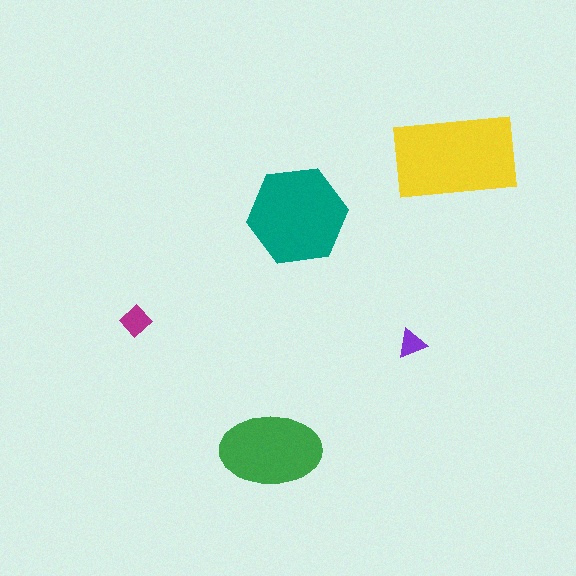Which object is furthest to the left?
The magenta diamond is leftmost.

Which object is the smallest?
The purple triangle.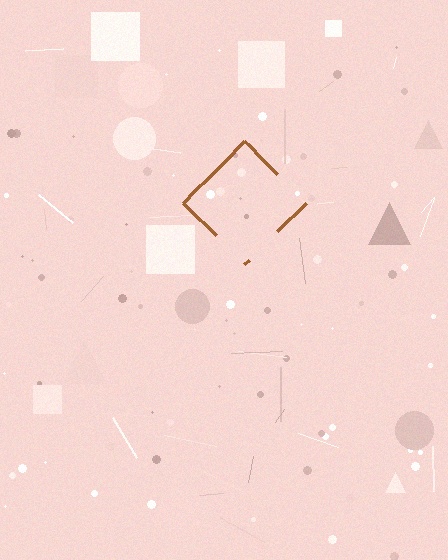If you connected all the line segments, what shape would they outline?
They would outline a diamond.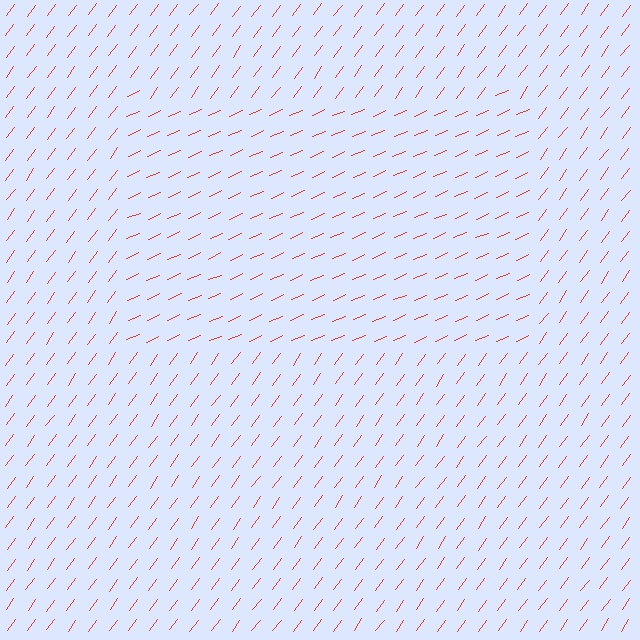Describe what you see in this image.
The image is filled with small red line segments. A rectangle region in the image has lines oriented differently from the surrounding lines, creating a visible texture boundary.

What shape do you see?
I see a rectangle.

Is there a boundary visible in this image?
Yes, there is a texture boundary formed by a change in line orientation.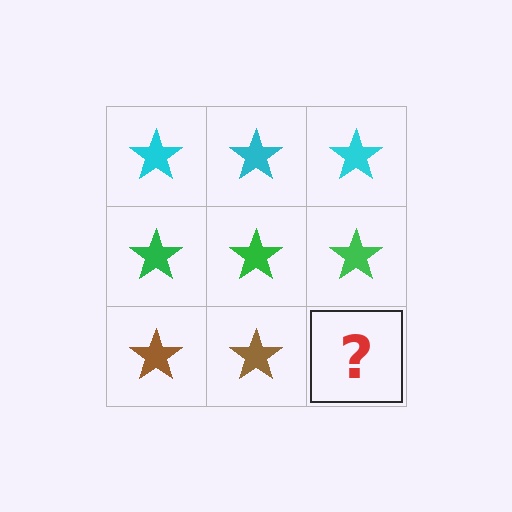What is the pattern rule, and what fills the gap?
The rule is that each row has a consistent color. The gap should be filled with a brown star.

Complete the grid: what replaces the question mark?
The question mark should be replaced with a brown star.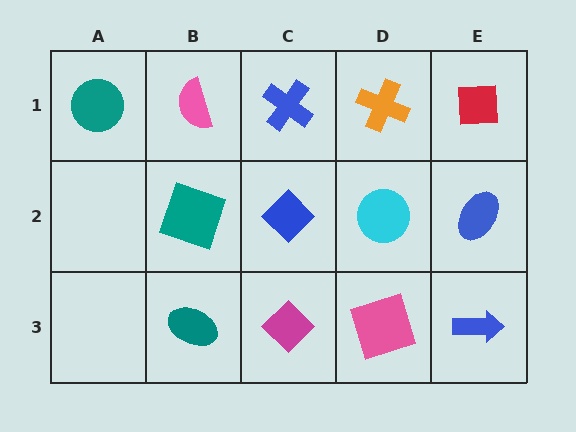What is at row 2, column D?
A cyan circle.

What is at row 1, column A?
A teal circle.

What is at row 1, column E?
A red square.